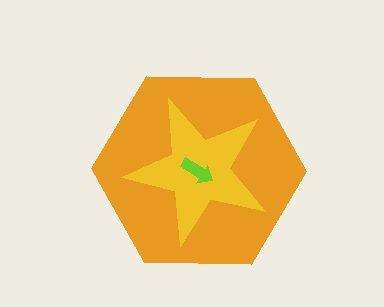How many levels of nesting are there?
3.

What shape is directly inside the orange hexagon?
The yellow star.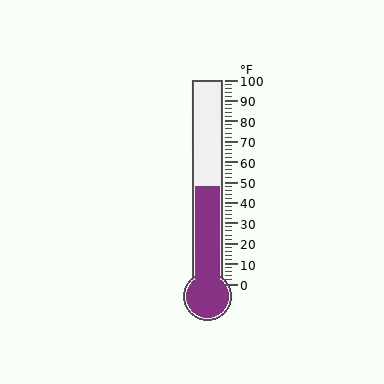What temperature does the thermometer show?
The thermometer shows approximately 48°F.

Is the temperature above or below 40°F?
The temperature is above 40°F.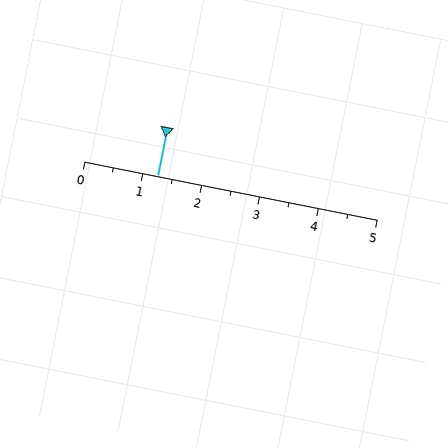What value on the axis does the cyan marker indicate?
The marker indicates approximately 1.2.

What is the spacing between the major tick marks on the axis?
The major ticks are spaced 1 apart.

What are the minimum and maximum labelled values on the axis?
The axis runs from 0 to 5.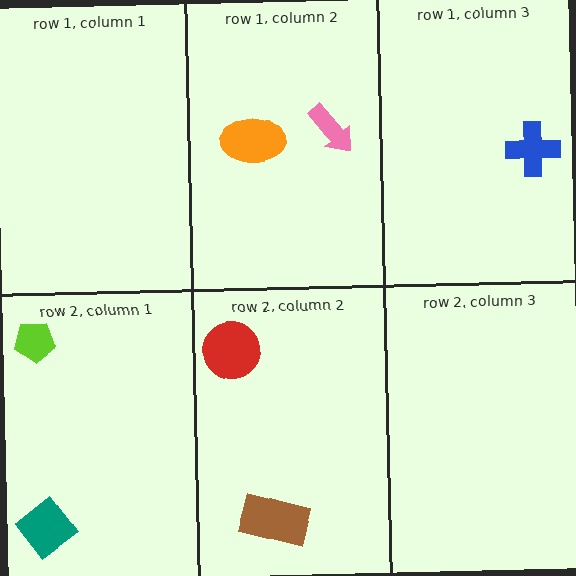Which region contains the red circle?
The row 2, column 2 region.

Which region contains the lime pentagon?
The row 2, column 1 region.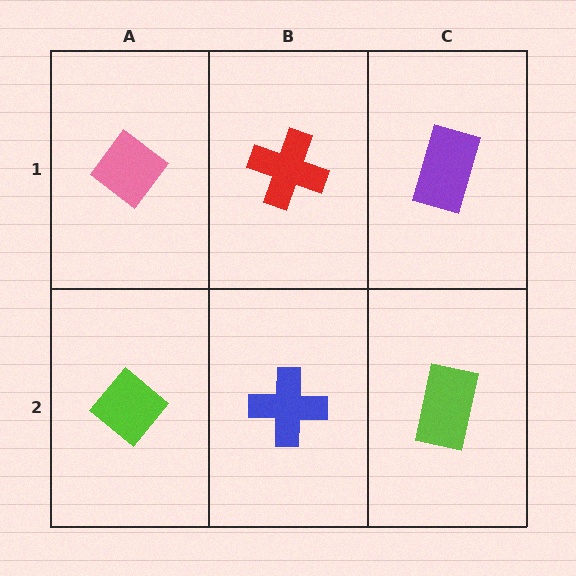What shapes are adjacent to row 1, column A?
A lime diamond (row 2, column A), a red cross (row 1, column B).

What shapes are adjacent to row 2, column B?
A red cross (row 1, column B), a lime diamond (row 2, column A), a lime rectangle (row 2, column C).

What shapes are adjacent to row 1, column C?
A lime rectangle (row 2, column C), a red cross (row 1, column B).